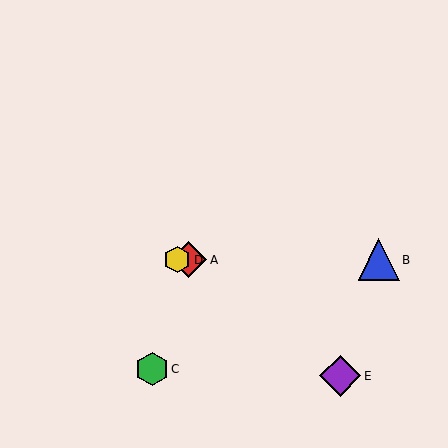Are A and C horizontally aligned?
No, A is at y≈260 and C is at y≈369.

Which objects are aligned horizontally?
Objects A, B, D are aligned horizontally.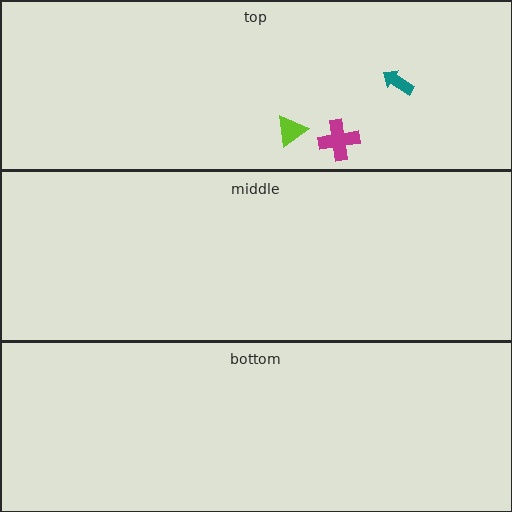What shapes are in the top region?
The teal arrow, the magenta cross, the lime triangle.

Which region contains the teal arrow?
The top region.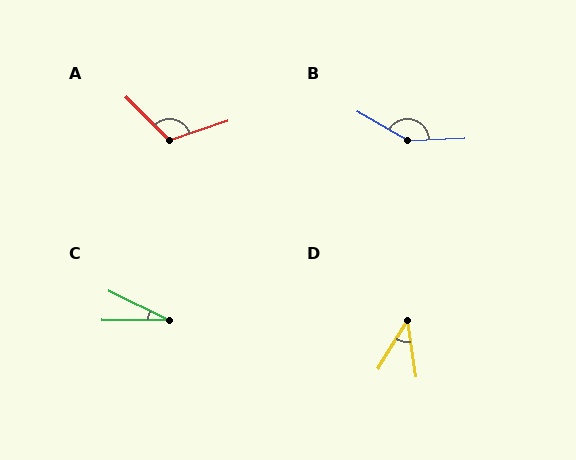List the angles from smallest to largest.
C (25°), D (40°), A (116°), B (148°).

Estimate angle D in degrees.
Approximately 40 degrees.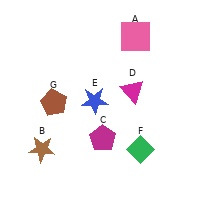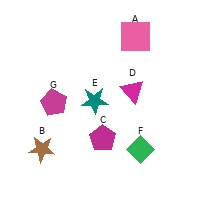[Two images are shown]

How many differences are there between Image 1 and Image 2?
There are 2 differences between the two images.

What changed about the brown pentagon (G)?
In Image 1, G is brown. In Image 2, it changed to magenta.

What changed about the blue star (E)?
In Image 1, E is blue. In Image 2, it changed to teal.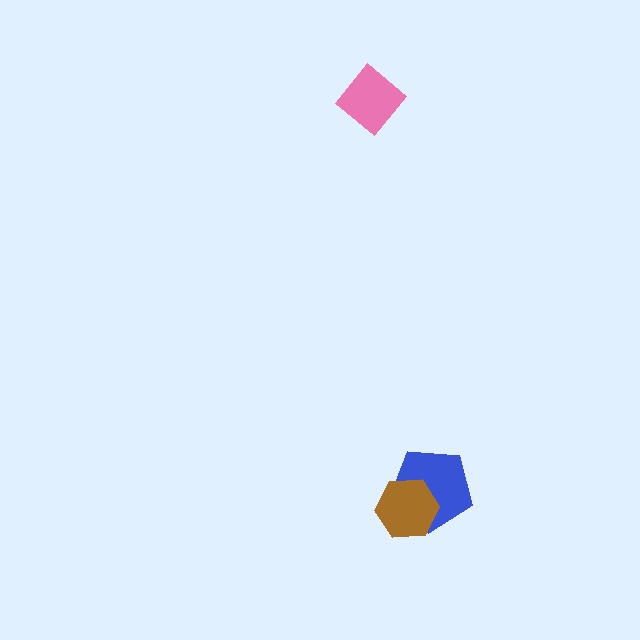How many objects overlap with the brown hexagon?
1 object overlaps with the brown hexagon.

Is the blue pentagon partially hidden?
Yes, it is partially covered by another shape.